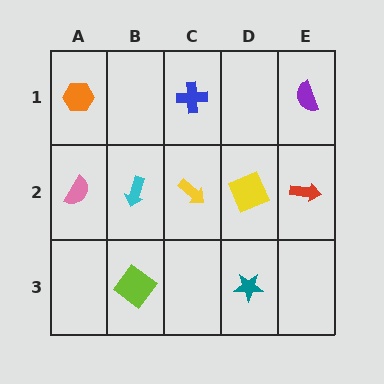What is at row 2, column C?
A yellow arrow.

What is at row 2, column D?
A yellow square.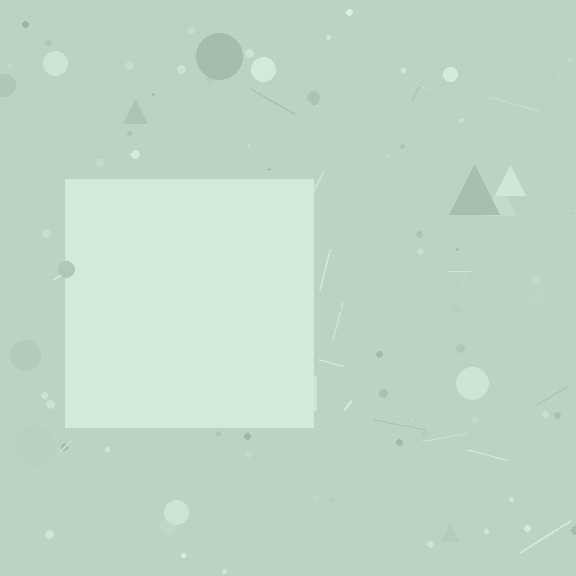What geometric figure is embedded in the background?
A square is embedded in the background.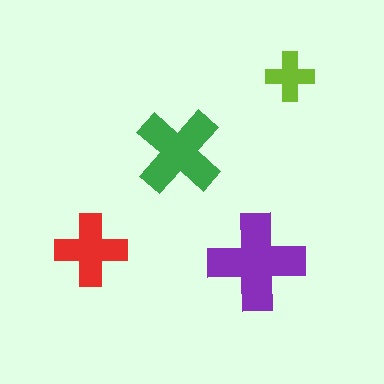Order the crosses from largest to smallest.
the purple one, the green one, the red one, the lime one.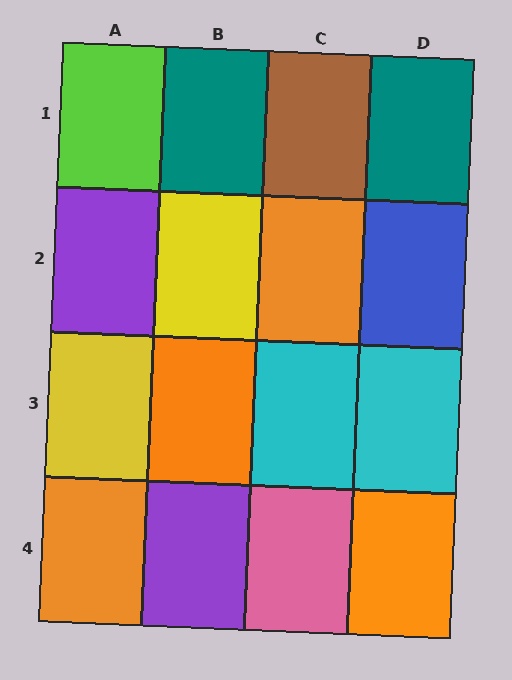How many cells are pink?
1 cell is pink.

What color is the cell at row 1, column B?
Teal.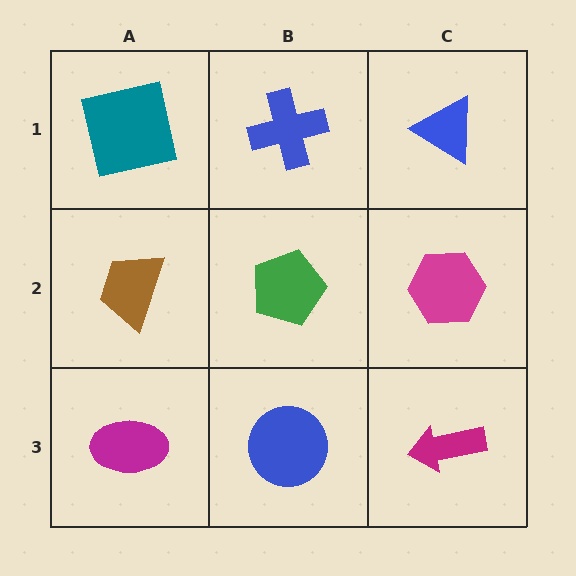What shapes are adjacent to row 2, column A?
A teal square (row 1, column A), a magenta ellipse (row 3, column A), a green pentagon (row 2, column B).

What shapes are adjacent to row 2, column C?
A blue triangle (row 1, column C), a magenta arrow (row 3, column C), a green pentagon (row 2, column B).